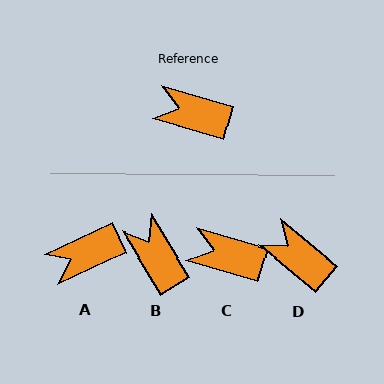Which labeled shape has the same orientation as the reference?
C.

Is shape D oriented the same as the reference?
No, it is off by about 24 degrees.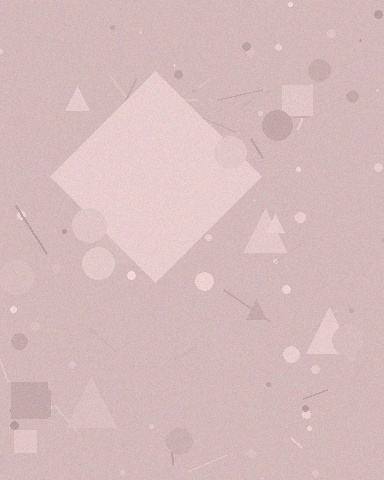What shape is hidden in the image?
A diamond is hidden in the image.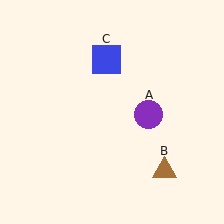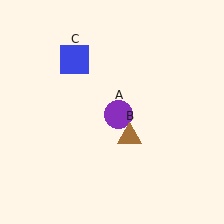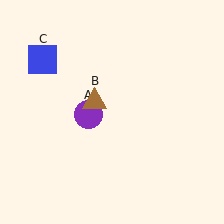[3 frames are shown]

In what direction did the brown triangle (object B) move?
The brown triangle (object B) moved up and to the left.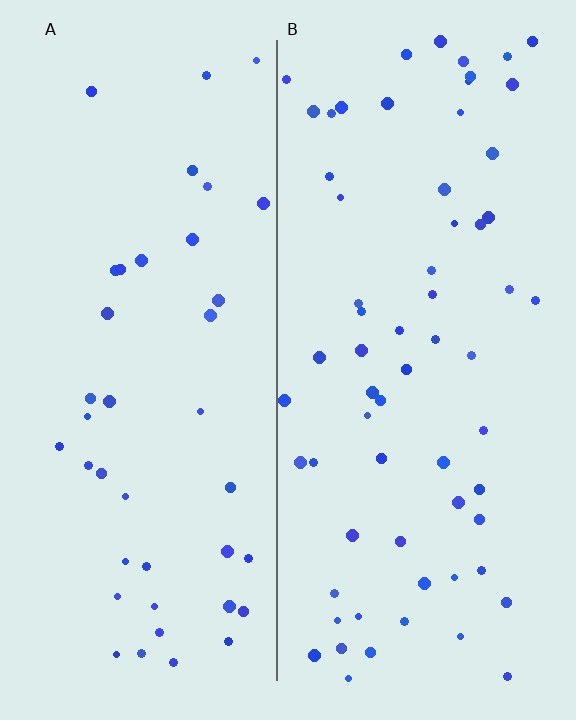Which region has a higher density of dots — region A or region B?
B (the right).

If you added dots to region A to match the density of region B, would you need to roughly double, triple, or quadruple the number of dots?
Approximately double.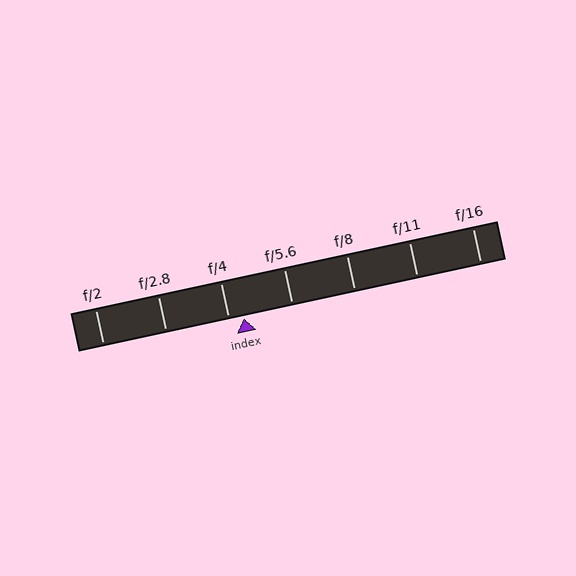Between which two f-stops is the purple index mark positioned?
The index mark is between f/4 and f/5.6.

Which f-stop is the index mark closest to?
The index mark is closest to f/4.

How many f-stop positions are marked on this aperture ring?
There are 7 f-stop positions marked.